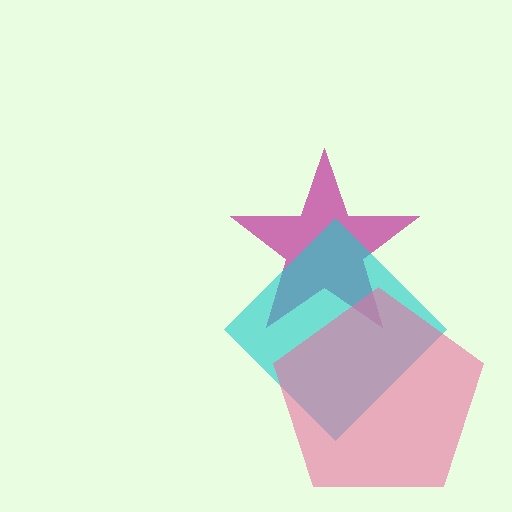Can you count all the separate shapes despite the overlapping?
Yes, there are 3 separate shapes.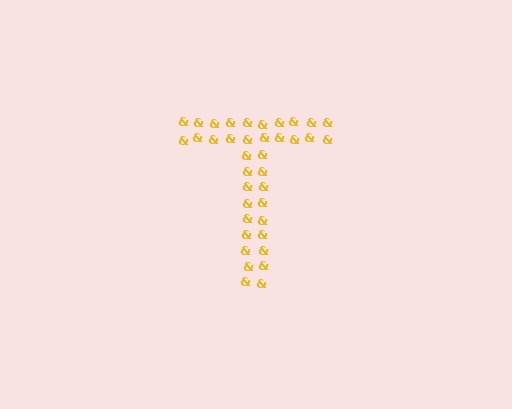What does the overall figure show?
The overall figure shows the letter T.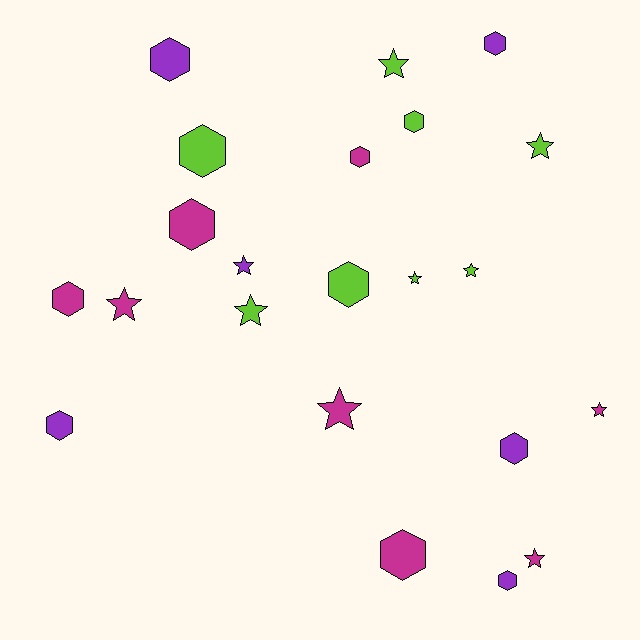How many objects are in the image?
There are 22 objects.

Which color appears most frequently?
Magenta, with 8 objects.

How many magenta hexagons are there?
There are 4 magenta hexagons.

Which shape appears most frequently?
Hexagon, with 12 objects.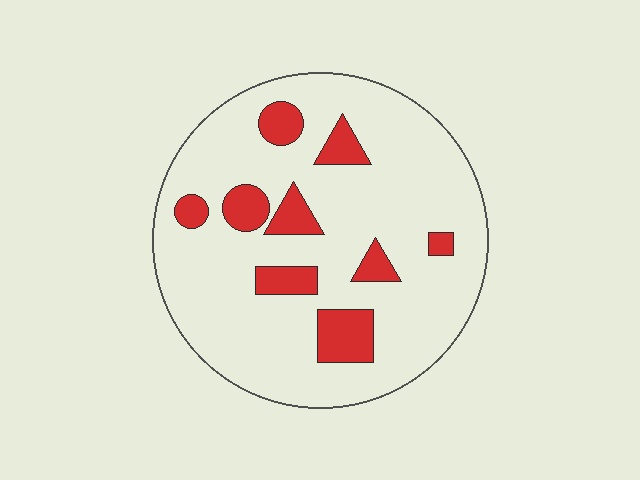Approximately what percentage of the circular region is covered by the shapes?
Approximately 15%.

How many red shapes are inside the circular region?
9.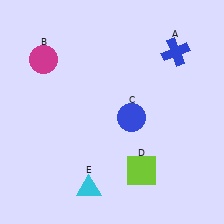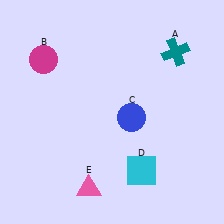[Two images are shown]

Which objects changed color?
A changed from blue to teal. D changed from lime to cyan. E changed from cyan to pink.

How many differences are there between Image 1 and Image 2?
There are 3 differences between the two images.